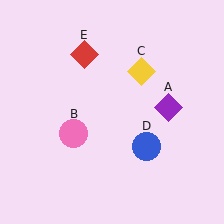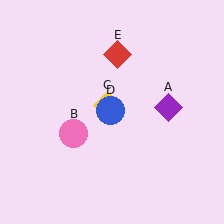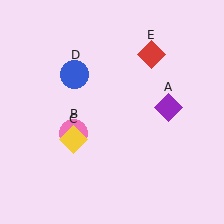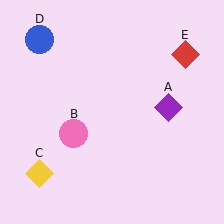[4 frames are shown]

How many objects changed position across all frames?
3 objects changed position: yellow diamond (object C), blue circle (object D), red diamond (object E).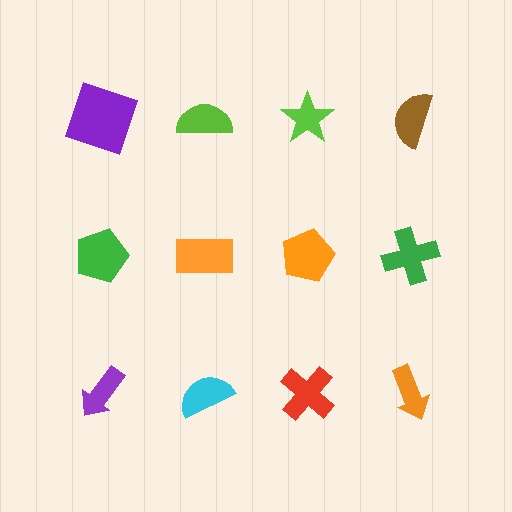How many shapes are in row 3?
4 shapes.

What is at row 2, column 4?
A green cross.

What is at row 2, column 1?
A green pentagon.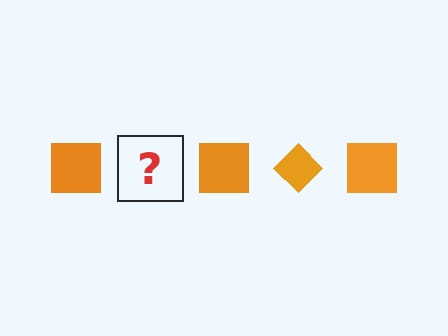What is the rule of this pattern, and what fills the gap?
The rule is that the pattern cycles through square, diamond shapes in orange. The gap should be filled with an orange diamond.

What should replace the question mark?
The question mark should be replaced with an orange diamond.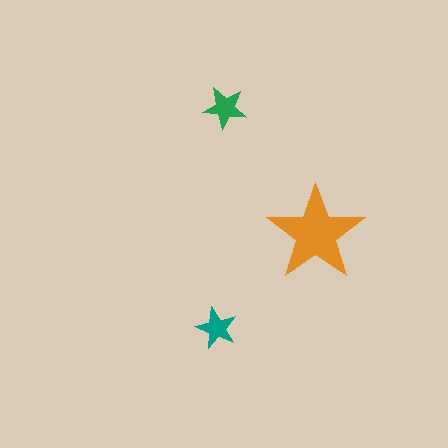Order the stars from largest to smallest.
the orange one, the green one, the teal one.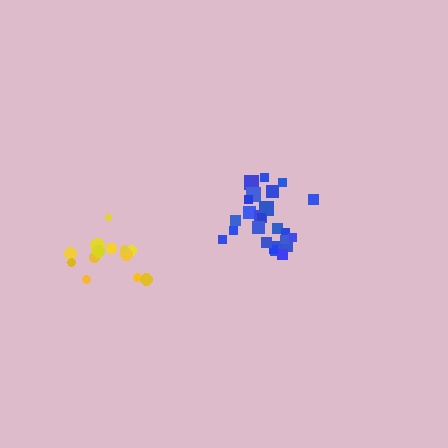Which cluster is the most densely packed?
Blue.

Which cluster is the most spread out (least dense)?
Yellow.